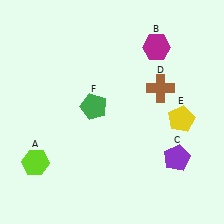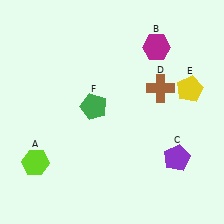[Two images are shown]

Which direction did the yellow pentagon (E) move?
The yellow pentagon (E) moved up.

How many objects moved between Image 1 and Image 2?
1 object moved between the two images.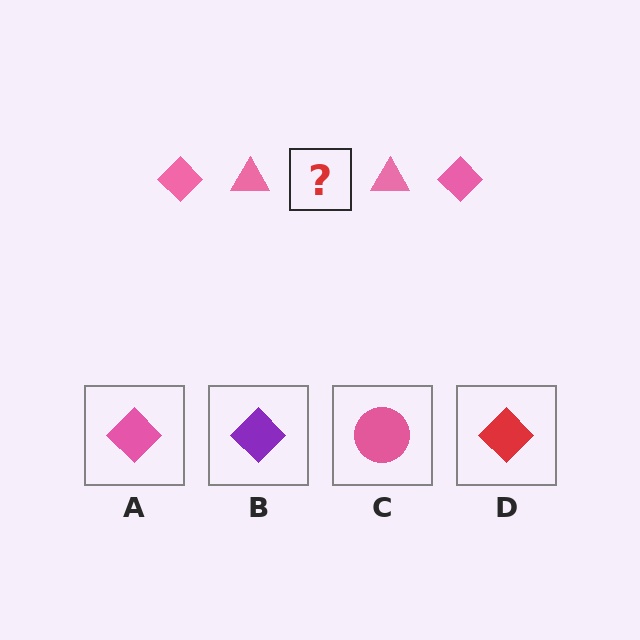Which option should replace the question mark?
Option A.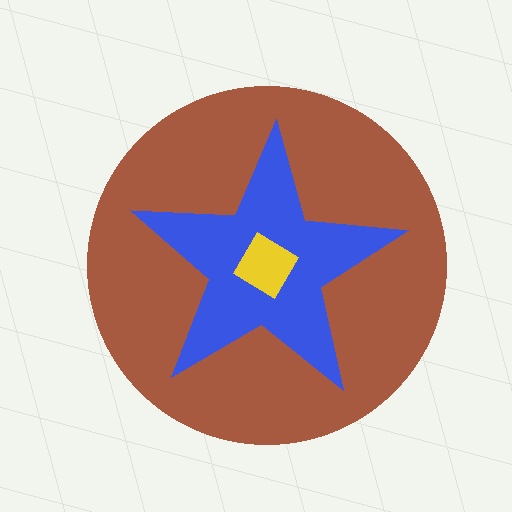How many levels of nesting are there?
3.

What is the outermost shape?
The brown circle.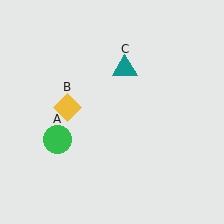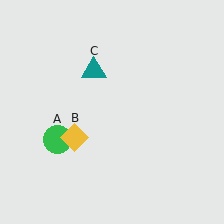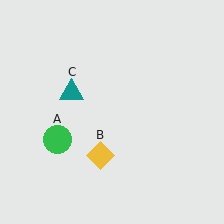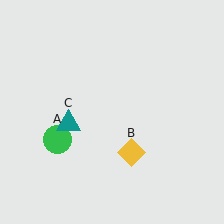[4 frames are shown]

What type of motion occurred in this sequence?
The yellow diamond (object B), teal triangle (object C) rotated counterclockwise around the center of the scene.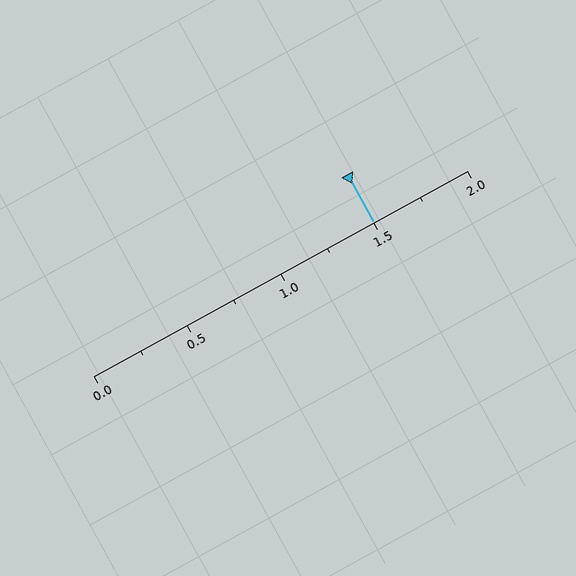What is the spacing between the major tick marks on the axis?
The major ticks are spaced 0.5 apart.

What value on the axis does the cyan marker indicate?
The marker indicates approximately 1.5.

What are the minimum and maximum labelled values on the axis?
The axis runs from 0.0 to 2.0.